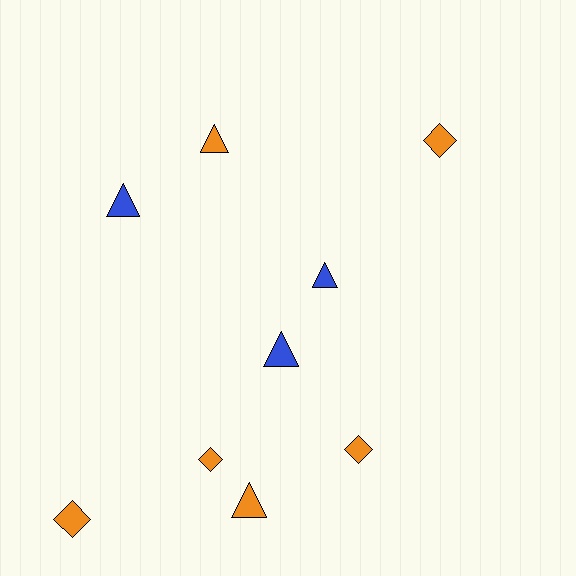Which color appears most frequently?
Orange, with 6 objects.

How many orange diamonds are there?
There are 4 orange diamonds.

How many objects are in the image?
There are 9 objects.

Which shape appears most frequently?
Triangle, with 5 objects.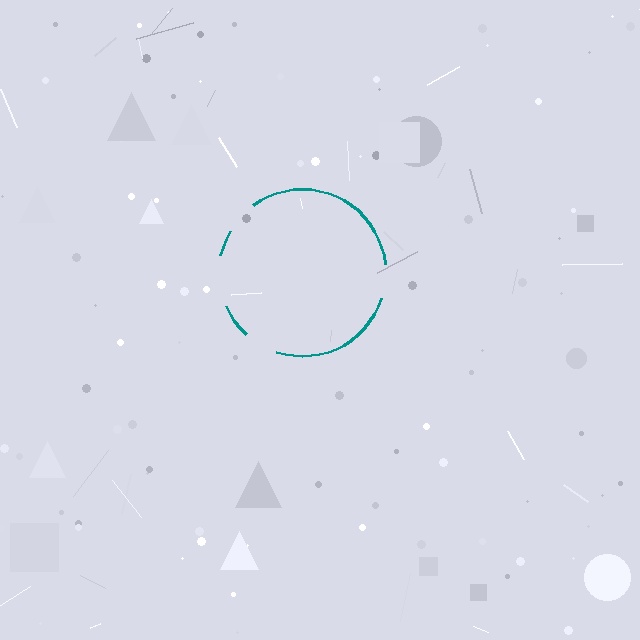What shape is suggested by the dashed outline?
The dashed outline suggests a circle.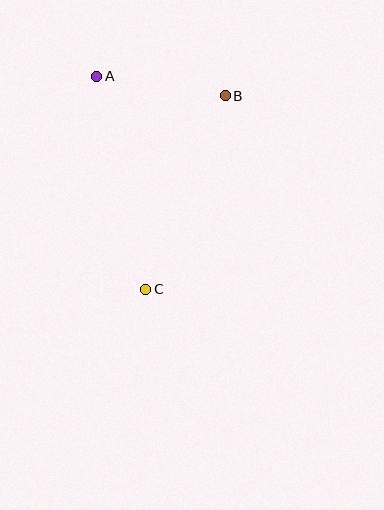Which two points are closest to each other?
Points A and B are closest to each other.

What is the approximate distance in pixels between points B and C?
The distance between B and C is approximately 209 pixels.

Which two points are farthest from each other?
Points A and C are farthest from each other.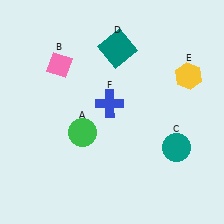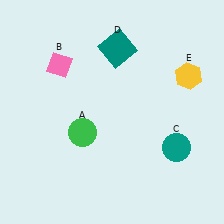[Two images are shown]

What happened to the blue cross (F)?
The blue cross (F) was removed in Image 2. It was in the top-left area of Image 1.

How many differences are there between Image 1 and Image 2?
There is 1 difference between the two images.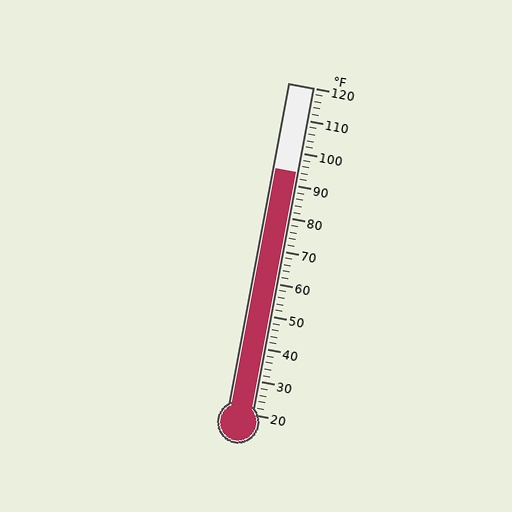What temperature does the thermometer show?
The thermometer shows approximately 94°F.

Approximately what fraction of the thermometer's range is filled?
The thermometer is filled to approximately 75% of its range.